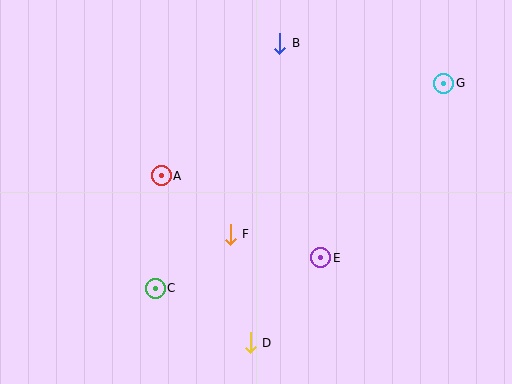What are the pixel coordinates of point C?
Point C is at (155, 288).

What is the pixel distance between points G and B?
The distance between G and B is 169 pixels.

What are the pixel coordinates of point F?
Point F is at (230, 234).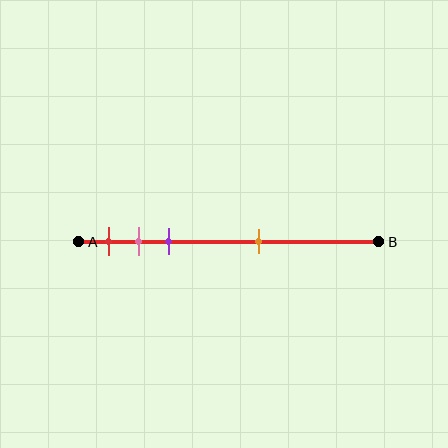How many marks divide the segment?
There are 4 marks dividing the segment.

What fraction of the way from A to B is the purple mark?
The purple mark is approximately 30% (0.3) of the way from A to B.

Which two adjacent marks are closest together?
The pink and purple marks are the closest adjacent pair.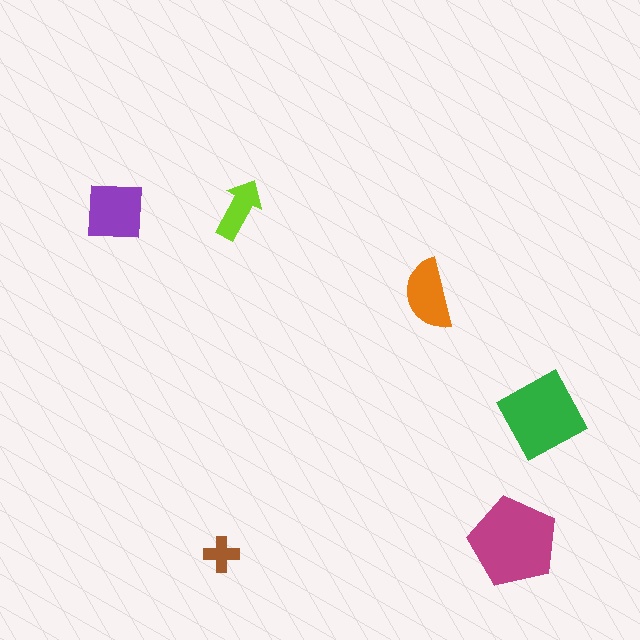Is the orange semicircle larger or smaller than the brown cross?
Larger.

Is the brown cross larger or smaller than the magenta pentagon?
Smaller.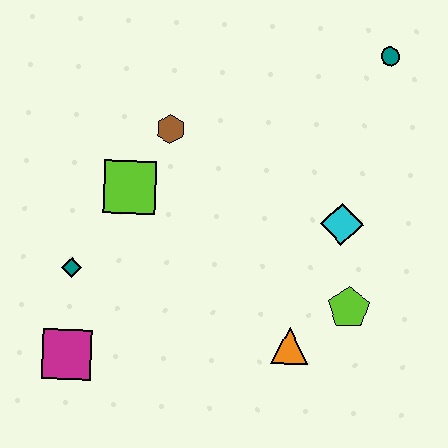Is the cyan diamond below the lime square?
Yes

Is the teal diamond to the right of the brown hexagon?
No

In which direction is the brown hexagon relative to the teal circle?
The brown hexagon is to the left of the teal circle.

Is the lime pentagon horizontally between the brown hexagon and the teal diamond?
No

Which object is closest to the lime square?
The brown hexagon is closest to the lime square.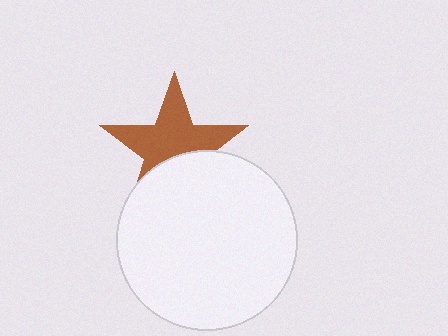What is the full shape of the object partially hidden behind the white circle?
The partially hidden object is a brown star.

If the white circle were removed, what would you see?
You would see the complete brown star.